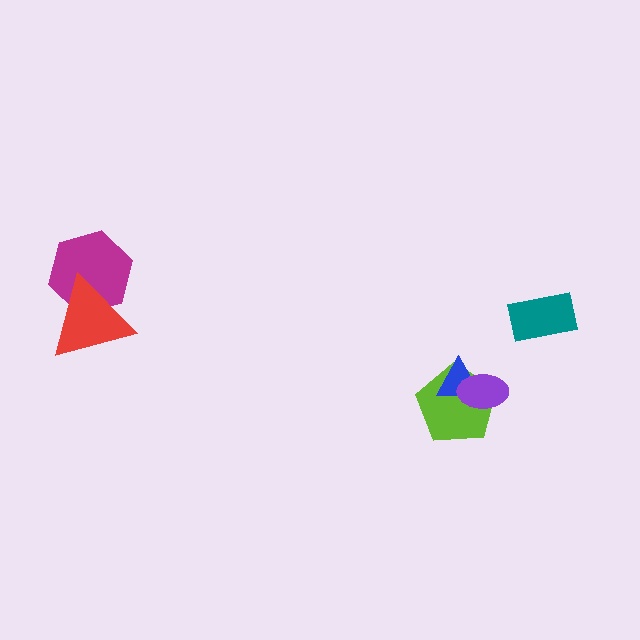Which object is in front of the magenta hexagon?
The red triangle is in front of the magenta hexagon.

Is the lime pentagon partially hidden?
Yes, it is partially covered by another shape.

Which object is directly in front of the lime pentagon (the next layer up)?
The blue triangle is directly in front of the lime pentagon.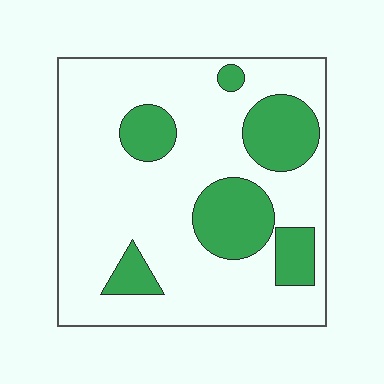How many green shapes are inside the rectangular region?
6.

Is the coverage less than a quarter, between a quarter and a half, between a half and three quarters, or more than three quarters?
Less than a quarter.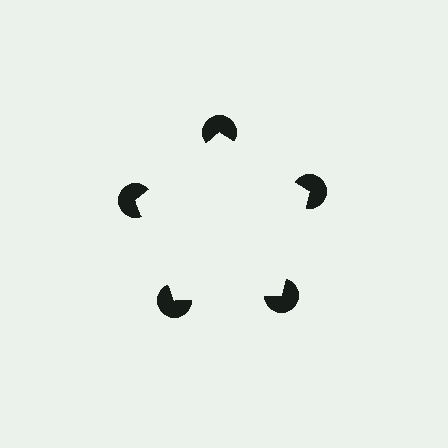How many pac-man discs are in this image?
There are 5 — one at each vertex of the illusory pentagon.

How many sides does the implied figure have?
5 sides.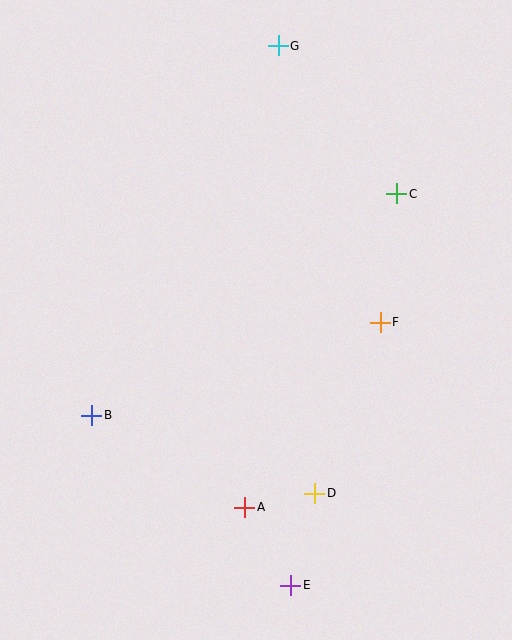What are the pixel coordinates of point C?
Point C is at (397, 194).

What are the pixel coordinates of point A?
Point A is at (245, 507).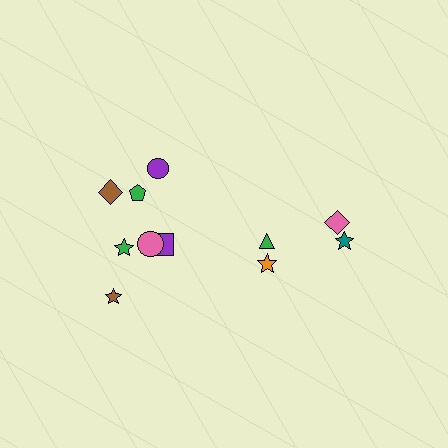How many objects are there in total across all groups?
There are 11 objects.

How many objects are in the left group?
There are 7 objects.